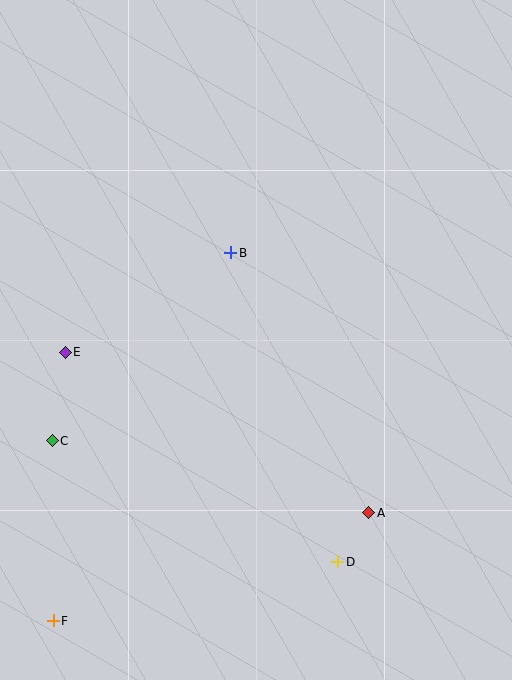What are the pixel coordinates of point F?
Point F is at (53, 621).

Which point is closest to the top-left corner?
Point B is closest to the top-left corner.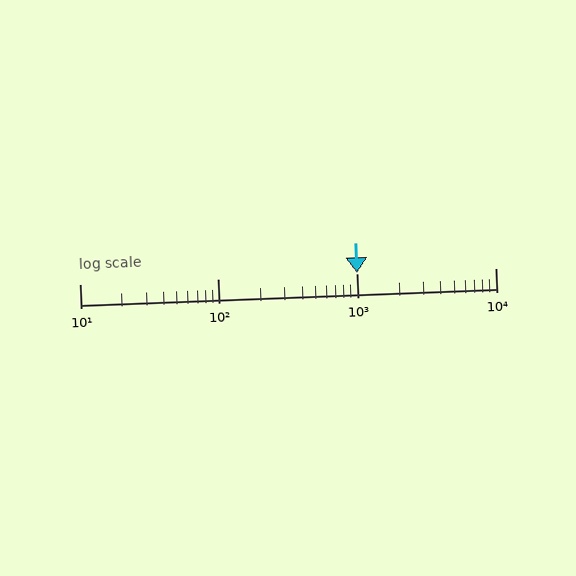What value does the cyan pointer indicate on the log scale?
The pointer indicates approximately 1000.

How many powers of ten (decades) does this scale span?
The scale spans 3 decades, from 10 to 10000.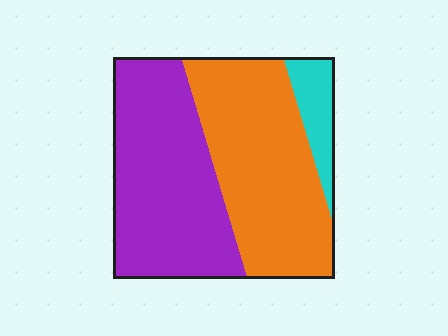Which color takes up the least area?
Cyan, at roughly 10%.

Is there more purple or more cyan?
Purple.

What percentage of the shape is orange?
Orange covers 45% of the shape.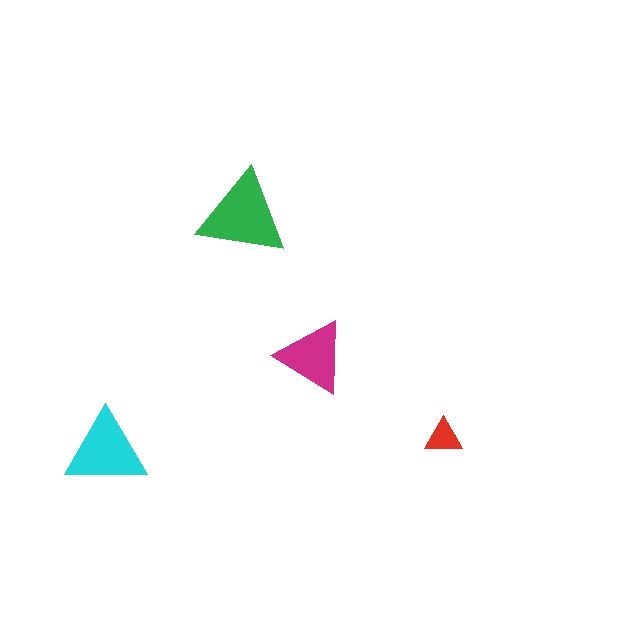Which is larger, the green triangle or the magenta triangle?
The green one.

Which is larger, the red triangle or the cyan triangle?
The cyan one.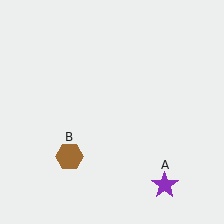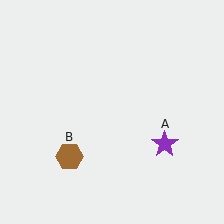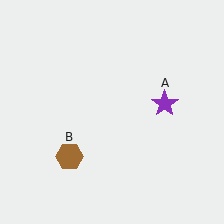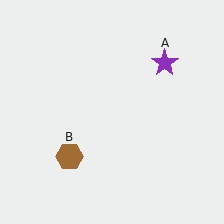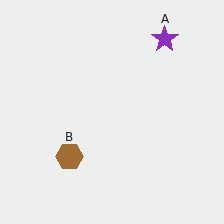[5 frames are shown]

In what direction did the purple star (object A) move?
The purple star (object A) moved up.